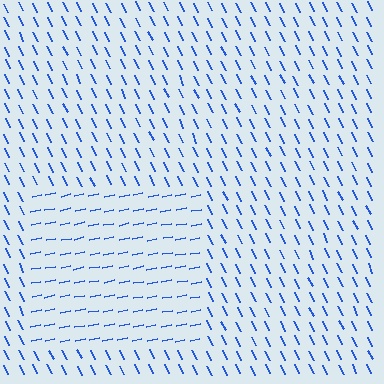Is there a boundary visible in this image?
Yes, there is a texture boundary formed by a change in line orientation.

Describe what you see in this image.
The image is filled with small blue line segments. A rectangle region in the image has lines oriented differently from the surrounding lines, creating a visible texture boundary.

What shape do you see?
I see a rectangle.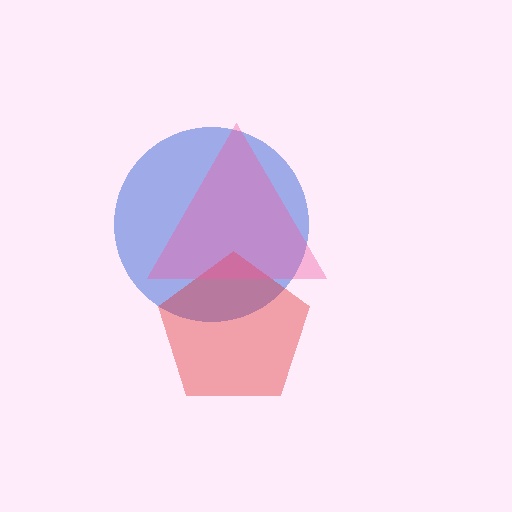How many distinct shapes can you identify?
There are 3 distinct shapes: a blue circle, a red pentagon, a pink triangle.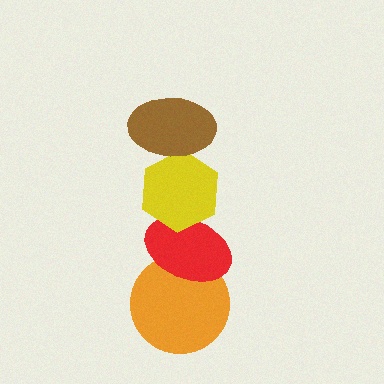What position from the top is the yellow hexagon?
The yellow hexagon is 2nd from the top.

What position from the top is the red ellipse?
The red ellipse is 3rd from the top.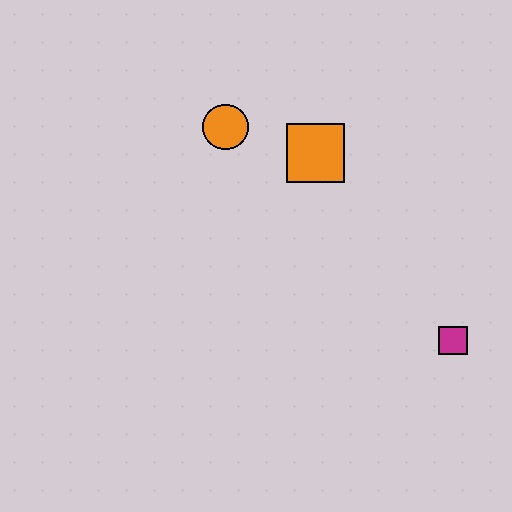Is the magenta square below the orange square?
Yes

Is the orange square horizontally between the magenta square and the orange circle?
Yes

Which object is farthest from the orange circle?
The magenta square is farthest from the orange circle.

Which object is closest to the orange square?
The orange circle is closest to the orange square.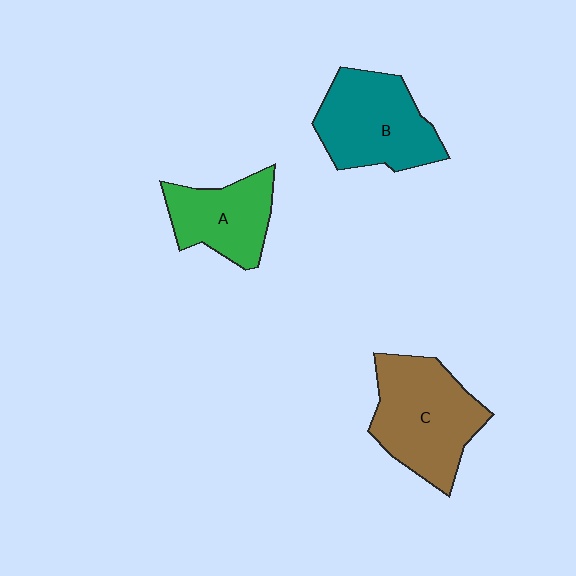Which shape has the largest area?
Shape C (brown).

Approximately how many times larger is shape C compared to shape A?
Approximately 1.4 times.